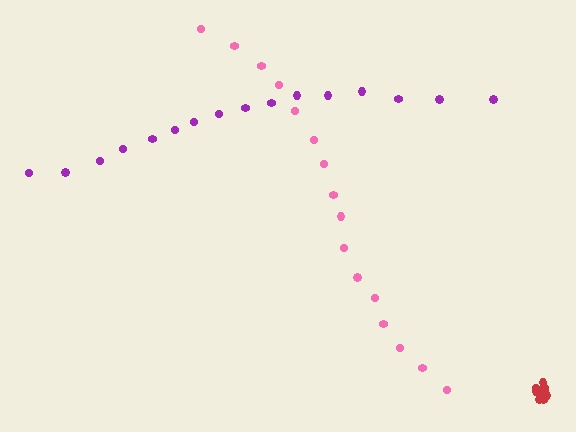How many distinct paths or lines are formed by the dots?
There are 3 distinct paths.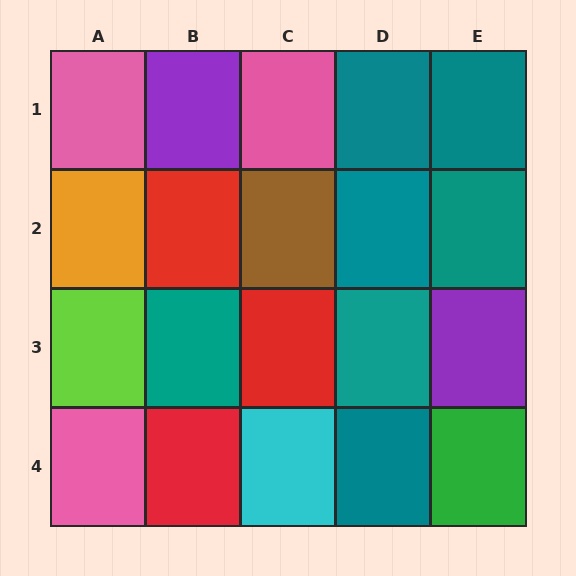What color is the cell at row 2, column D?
Teal.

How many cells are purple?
2 cells are purple.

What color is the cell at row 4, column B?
Red.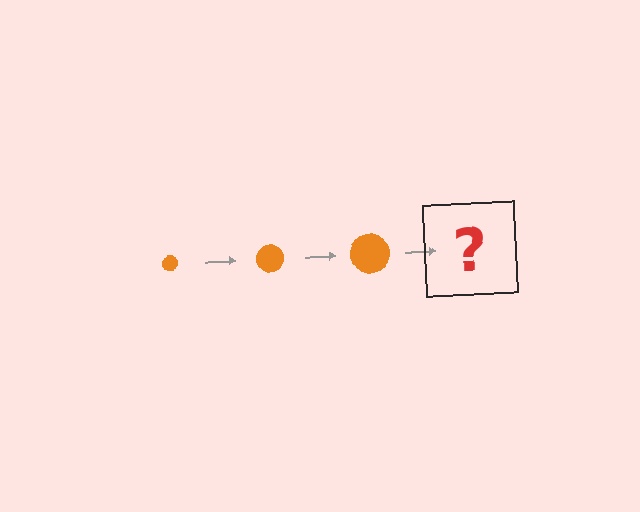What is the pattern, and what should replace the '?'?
The pattern is that the circle gets progressively larger each step. The '?' should be an orange circle, larger than the previous one.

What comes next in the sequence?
The next element should be an orange circle, larger than the previous one.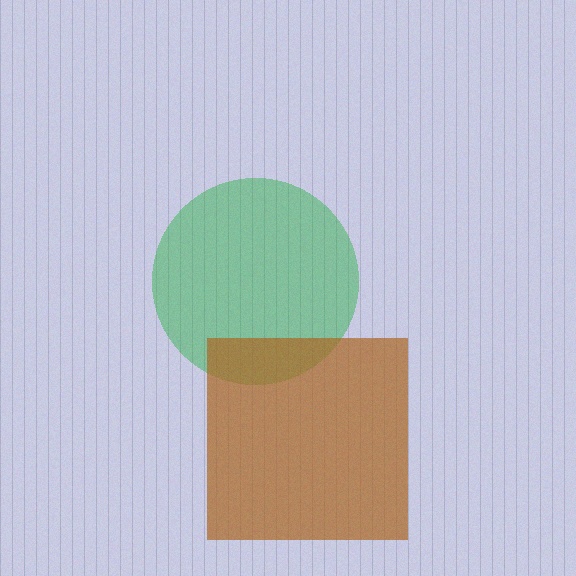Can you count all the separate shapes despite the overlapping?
Yes, there are 2 separate shapes.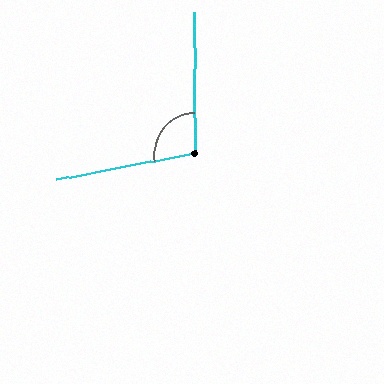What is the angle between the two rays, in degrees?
Approximately 101 degrees.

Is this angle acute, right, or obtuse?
It is obtuse.